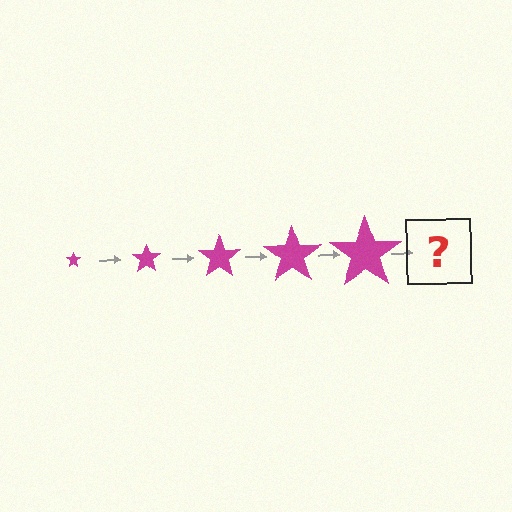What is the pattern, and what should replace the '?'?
The pattern is that the star gets progressively larger each step. The '?' should be a magenta star, larger than the previous one.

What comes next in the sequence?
The next element should be a magenta star, larger than the previous one.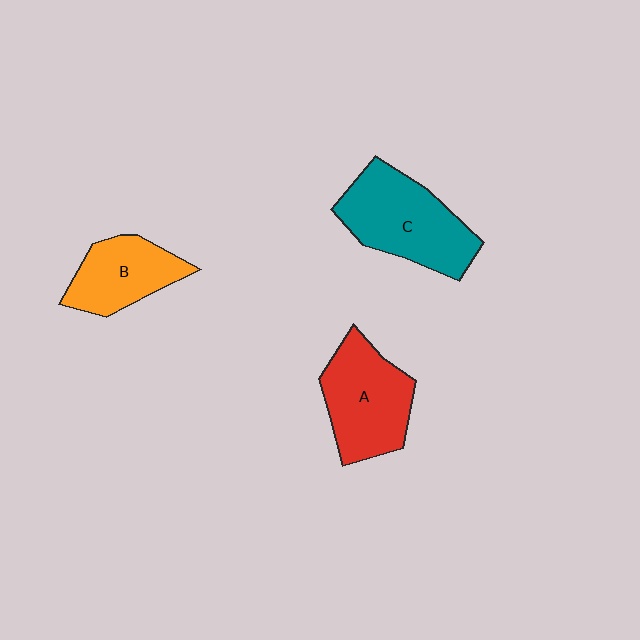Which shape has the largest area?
Shape C (teal).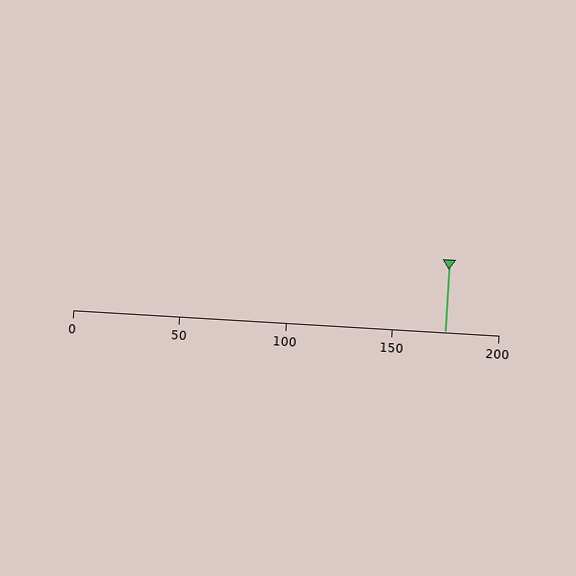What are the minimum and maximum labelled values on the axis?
The axis runs from 0 to 200.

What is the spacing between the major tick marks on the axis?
The major ticks are spaced 50 apart.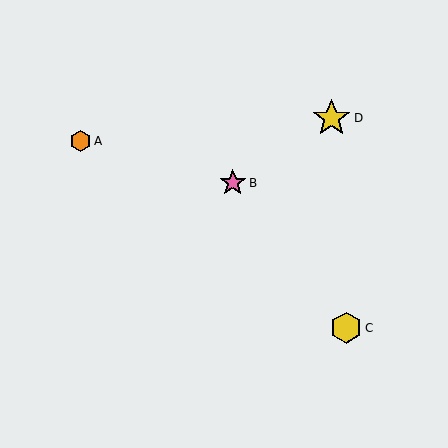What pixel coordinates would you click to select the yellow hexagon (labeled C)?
Click at (346, 328) to select the yellow hexagon C.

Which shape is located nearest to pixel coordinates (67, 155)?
The orange hexagon (labeled A) at (81, 141) is nearest to that location.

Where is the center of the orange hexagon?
The center of the orange hexagon is at (81, 141).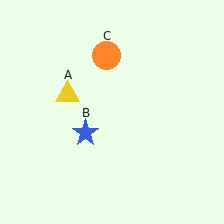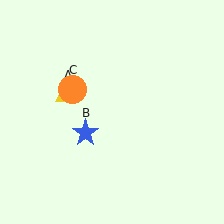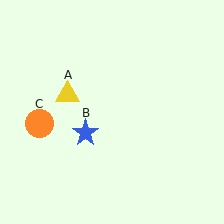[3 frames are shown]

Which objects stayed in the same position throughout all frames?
Yellow triangle (object A) and blue star (object B) remained stationary.